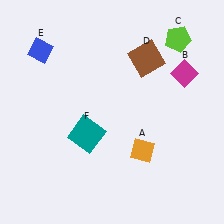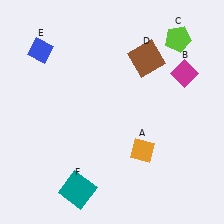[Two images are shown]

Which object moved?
The teal square (F) moved down.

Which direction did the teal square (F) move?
The teal square (F) moved down.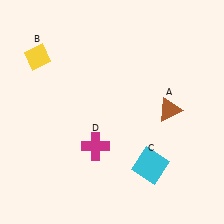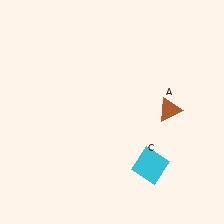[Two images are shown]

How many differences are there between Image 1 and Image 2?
There are 2 differences between the two images.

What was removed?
The yellow diamond (B), the magenta cross (D) were removed in Image 2.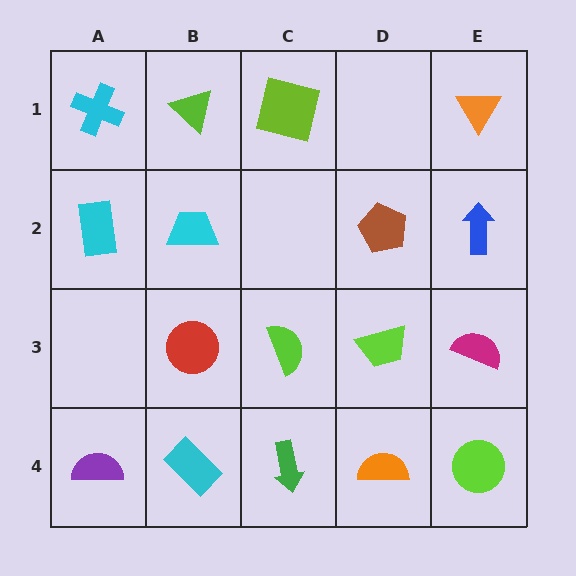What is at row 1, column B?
A lime triangle.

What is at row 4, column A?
A purple semicircle.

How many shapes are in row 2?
4 shapes.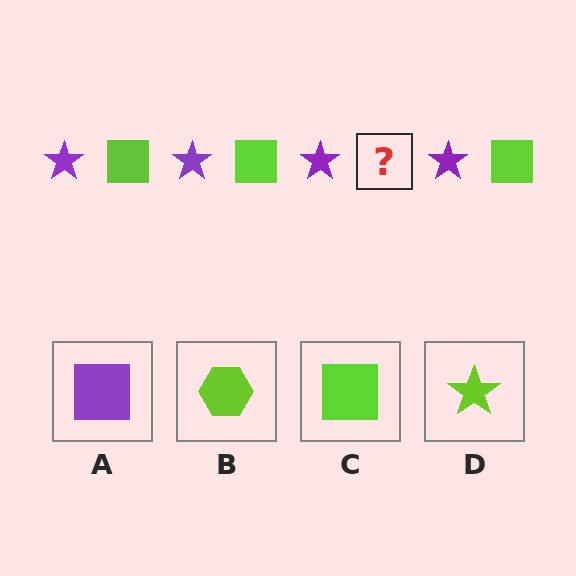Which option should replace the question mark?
Option C.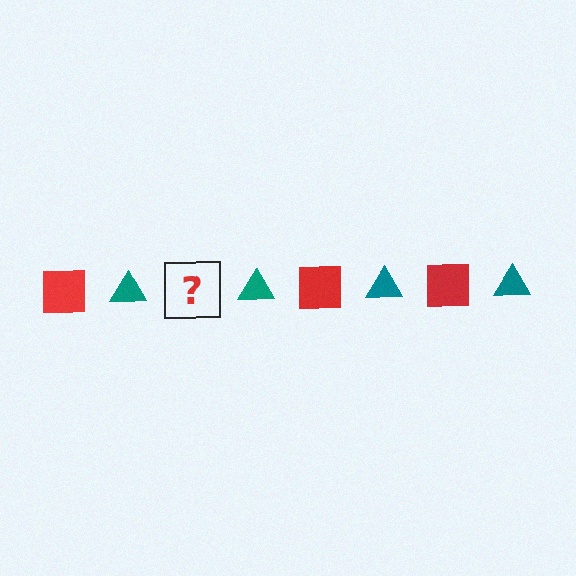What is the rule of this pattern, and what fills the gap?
The rule is that the pattern alternates between red square and teal triangle. The gap should be filled with a red square.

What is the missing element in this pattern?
The missing element is a red square.